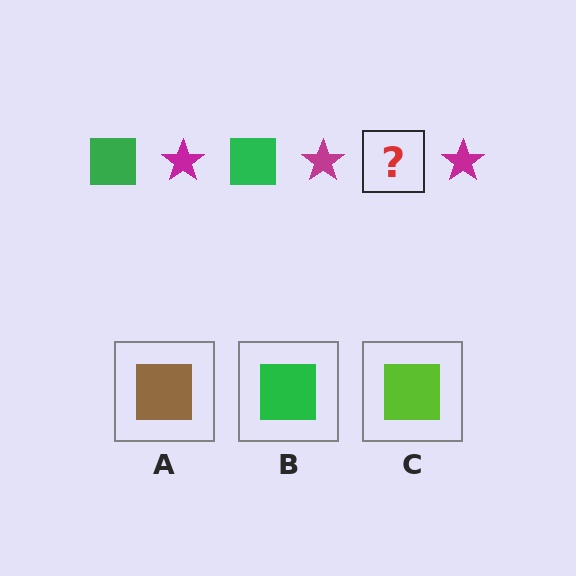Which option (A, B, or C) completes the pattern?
B.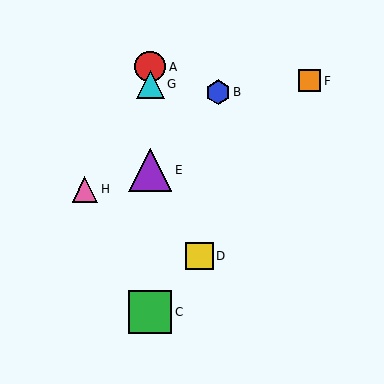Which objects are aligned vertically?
Objects A, C, E, G are aligned vertically.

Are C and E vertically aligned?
Yes, both are at x≈150.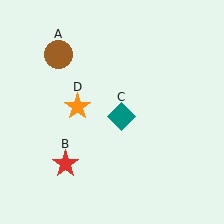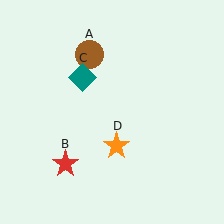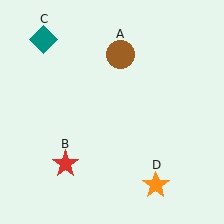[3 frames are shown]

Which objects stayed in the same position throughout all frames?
Red star (object B) remained stationary.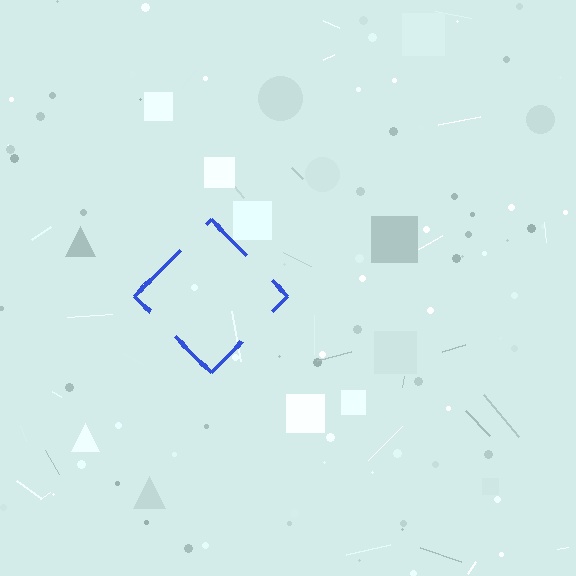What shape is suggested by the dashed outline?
The dashed outline suggests a diamond.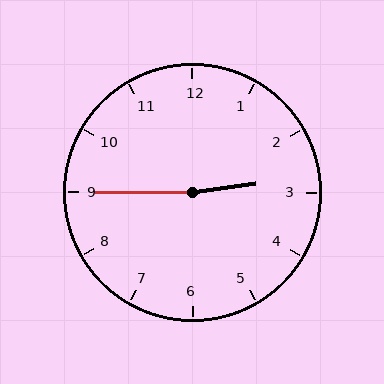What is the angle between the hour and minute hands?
Approximately 172 degrees.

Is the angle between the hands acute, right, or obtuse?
It is obtuse.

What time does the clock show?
2:45.